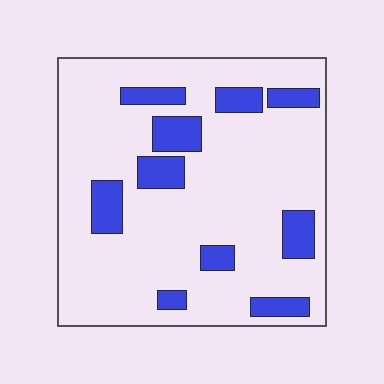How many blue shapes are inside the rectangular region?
10.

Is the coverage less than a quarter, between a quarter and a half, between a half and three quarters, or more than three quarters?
Less than a quarter.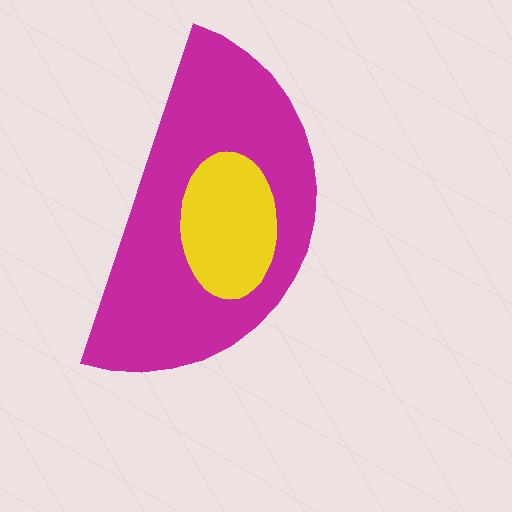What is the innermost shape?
The yellow ellipse.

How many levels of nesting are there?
2.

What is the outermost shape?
The magenta semicircle.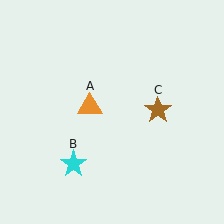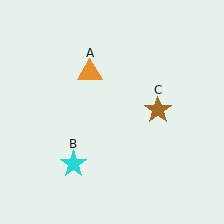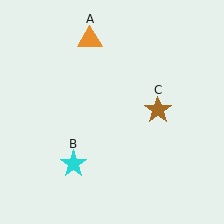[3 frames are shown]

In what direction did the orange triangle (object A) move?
The orange triangle (object A) moved up.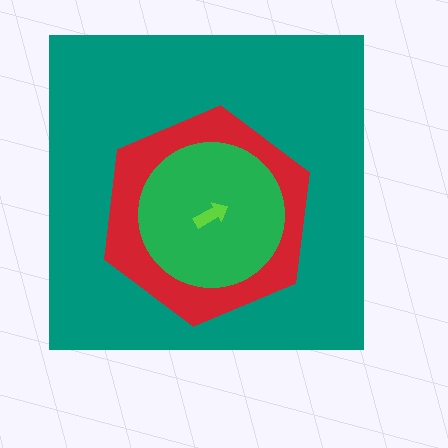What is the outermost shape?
The teal square.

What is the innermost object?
The lime arrow.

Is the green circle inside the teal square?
Yes.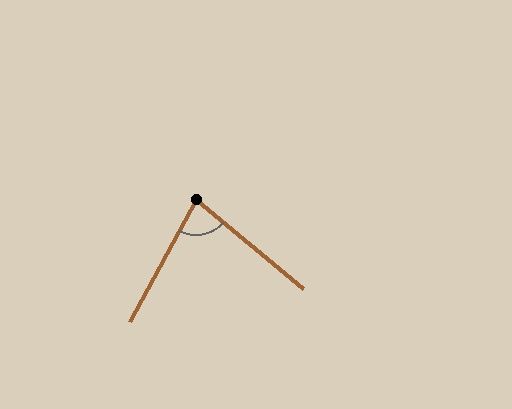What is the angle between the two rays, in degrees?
Approximately 79 degrees.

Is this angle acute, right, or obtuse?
It is acute.